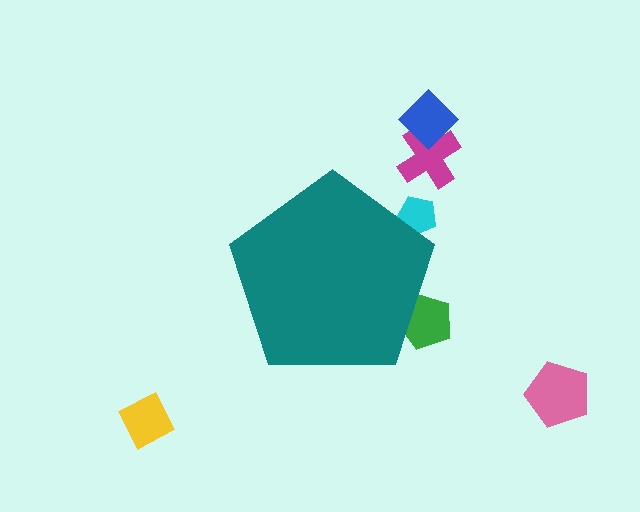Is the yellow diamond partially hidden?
No, the yellow diamond is fully visible.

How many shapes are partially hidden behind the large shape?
2 shapes are partially hidden.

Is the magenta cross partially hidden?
No, the magenta cross is fully visible.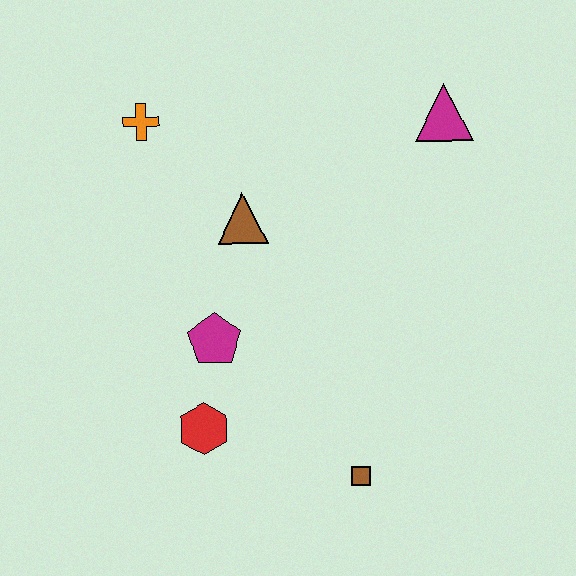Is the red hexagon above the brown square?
Yes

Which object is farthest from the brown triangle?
The brown square is farthest from the brown triangle.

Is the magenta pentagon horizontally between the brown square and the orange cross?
Yes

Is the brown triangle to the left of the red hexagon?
No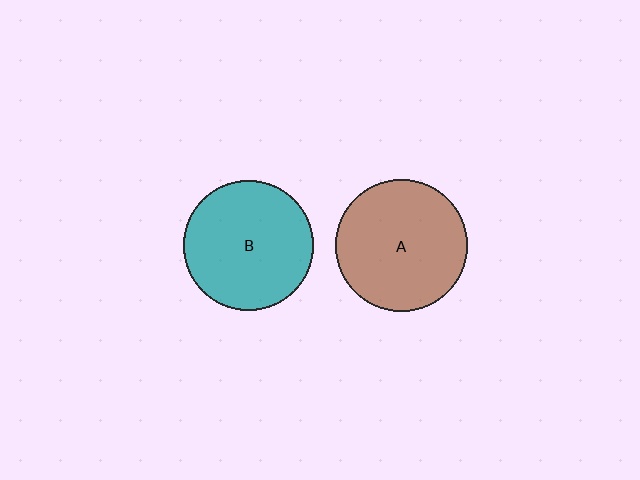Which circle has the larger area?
Circle A (brown).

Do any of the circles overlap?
No, none of the circles overlap.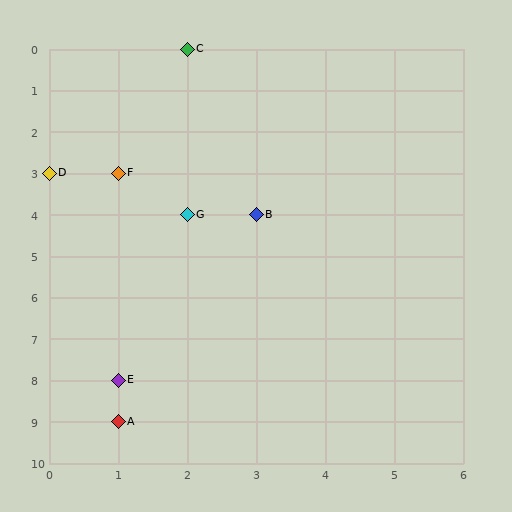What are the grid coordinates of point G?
Point G is at grid coordinates (2, 4).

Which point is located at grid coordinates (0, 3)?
Point D is at (0, 3).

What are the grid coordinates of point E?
Point E is at grid coordinates (1, 8).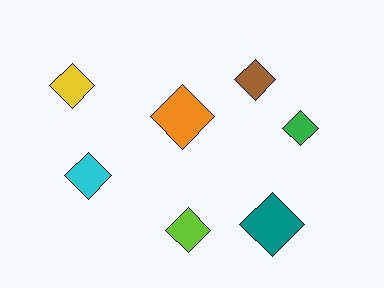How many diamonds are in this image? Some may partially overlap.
There are 7 diamonds.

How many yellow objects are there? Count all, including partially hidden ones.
There is 1 yellow object.